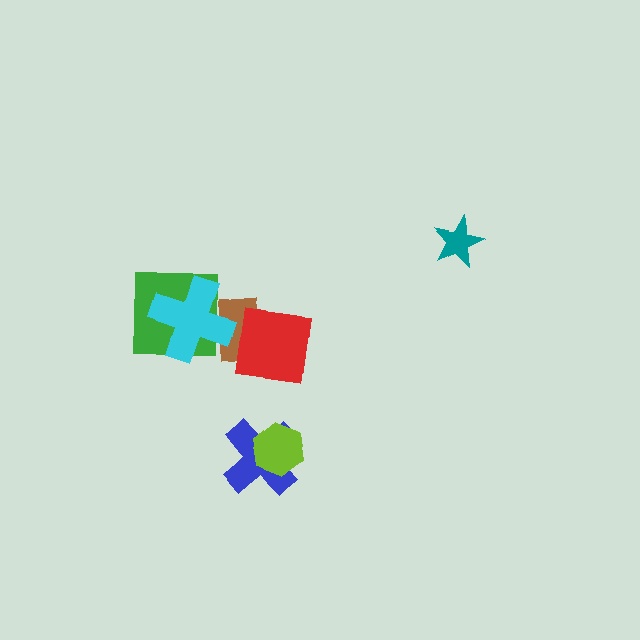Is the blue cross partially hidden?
Yes, it is partially covered by another shape.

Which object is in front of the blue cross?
The lime hexagon is in front of the blue cross.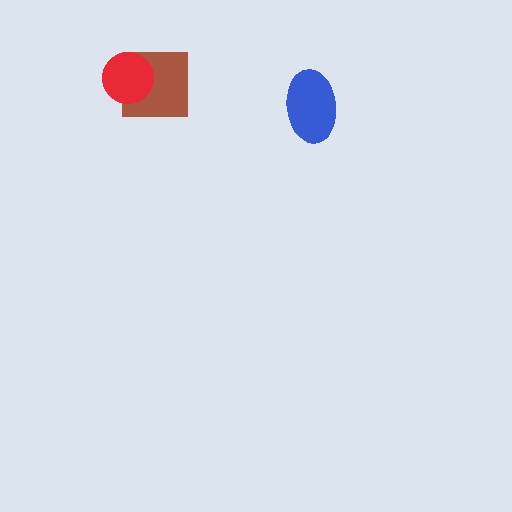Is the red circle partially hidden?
No, no other shape covers it.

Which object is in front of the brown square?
The red circle is in front of the brown square.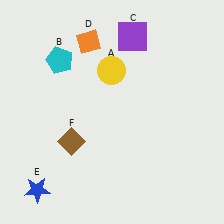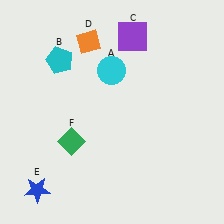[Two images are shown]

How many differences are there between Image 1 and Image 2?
There are 2 differences between the two images.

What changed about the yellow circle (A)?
In Image 1, A is yellow. In Image 2, it changed to cyan.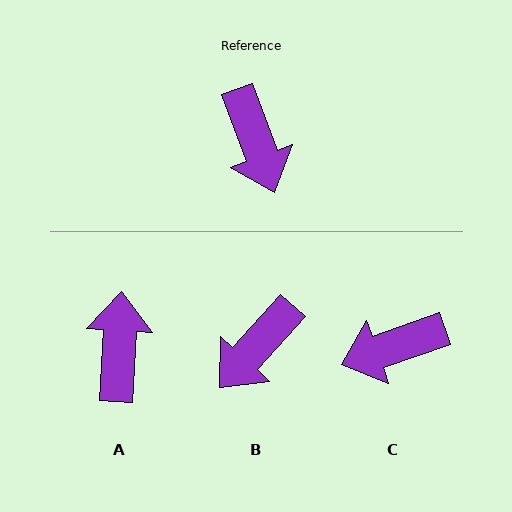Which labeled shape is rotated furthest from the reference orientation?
A, about 157 degrees away.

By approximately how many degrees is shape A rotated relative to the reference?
Approximately 157 degrees counter-clockwise.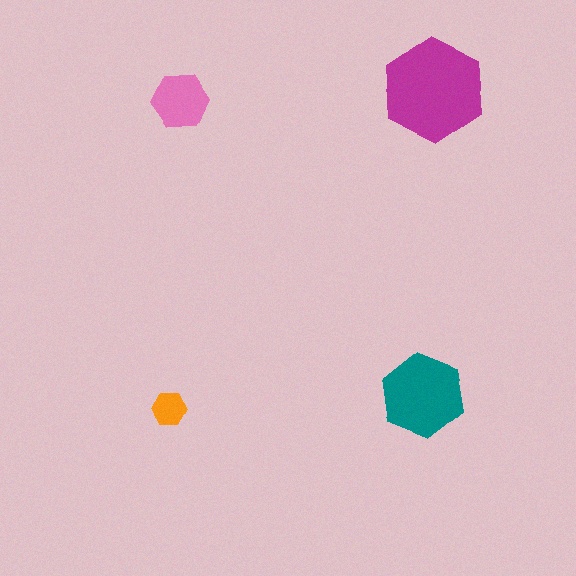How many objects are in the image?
There are 4 objects in the image.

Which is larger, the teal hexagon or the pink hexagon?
The teal one.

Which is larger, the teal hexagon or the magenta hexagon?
The magenta one.